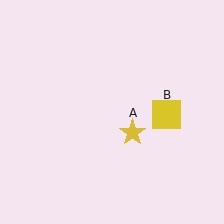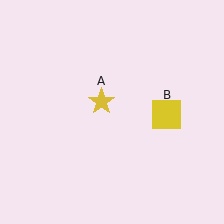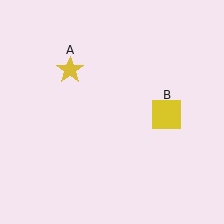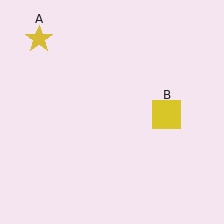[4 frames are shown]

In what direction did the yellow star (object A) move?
The yellow star (object A) moved up and to the left.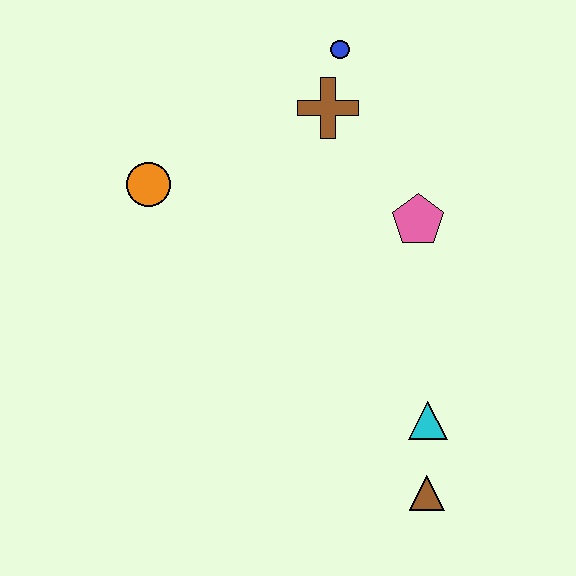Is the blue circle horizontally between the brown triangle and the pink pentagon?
No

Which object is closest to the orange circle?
The brown cross is closest to the orange circle.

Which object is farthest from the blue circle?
The brown triangle is farthest from the blue circle.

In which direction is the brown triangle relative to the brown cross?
The brown triangle is below the brown cross.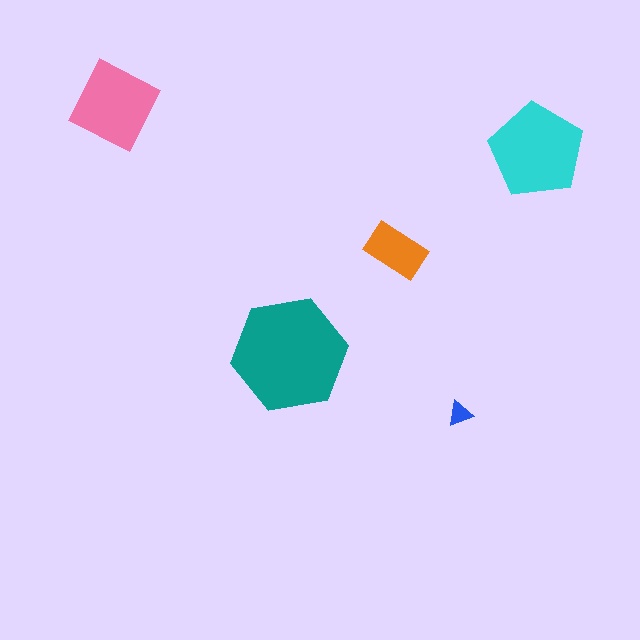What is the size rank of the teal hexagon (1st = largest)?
1st.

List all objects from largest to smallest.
The teal hexagon, the cyan pentagon, the pink diamond, the orange rectangle, the blue triangle.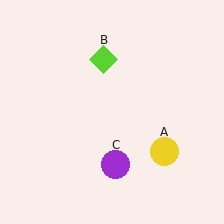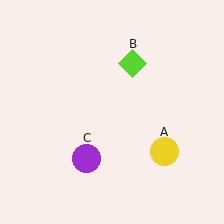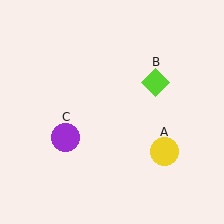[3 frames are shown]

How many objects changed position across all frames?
2 objects changed position: lime diamond (object B), purple circle (object C).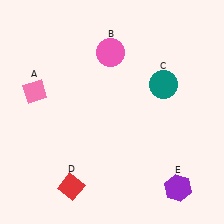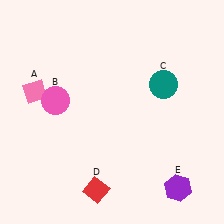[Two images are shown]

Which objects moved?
The objects that moved are: the pink circle (B), the red diamond (D).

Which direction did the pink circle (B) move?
The pink circle (B) moved left.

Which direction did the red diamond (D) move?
The red diamond (D) moved right.